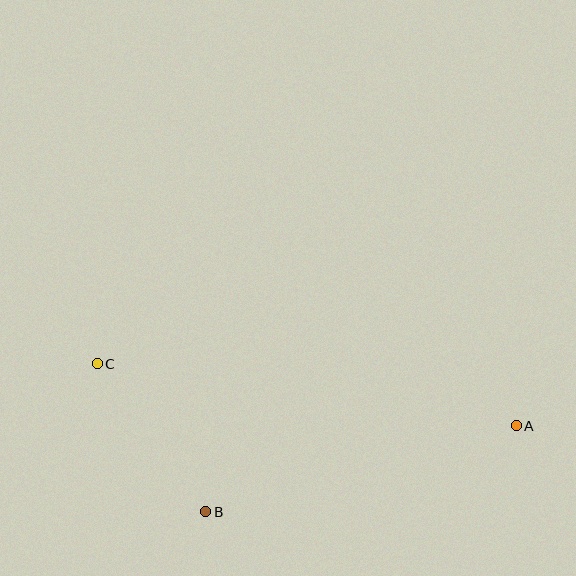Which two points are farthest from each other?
Points A and C are farthest from each other.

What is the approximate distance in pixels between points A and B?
The distance between A and B is approximately 322 pixels.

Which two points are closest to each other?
Points B and C are closest to each other.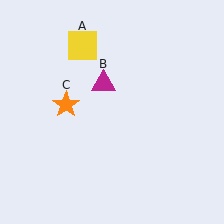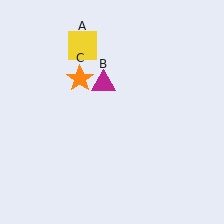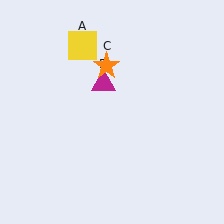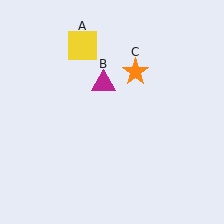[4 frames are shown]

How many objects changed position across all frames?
1 object changed position: orange star (object C).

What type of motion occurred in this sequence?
The orange star (object C) rotated clockwise around the center of the scene.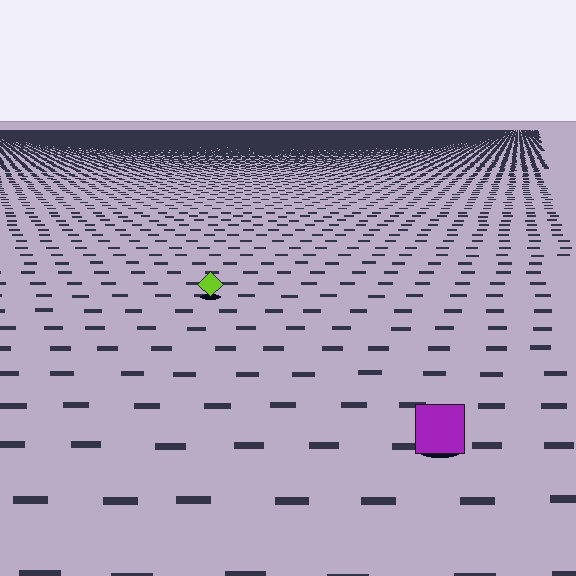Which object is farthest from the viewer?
The lime diamond is farthest from the viewer. It appears smaller and the ground texture around it is denser.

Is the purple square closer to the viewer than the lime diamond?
Yes. The purple square is closer — you can tell from the texture gradient: the ground texture is coarser near it.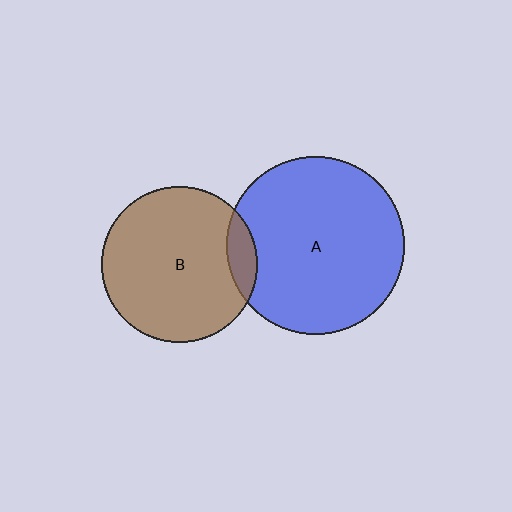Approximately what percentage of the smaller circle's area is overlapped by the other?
Approximately 10%.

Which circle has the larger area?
Circle A (blue).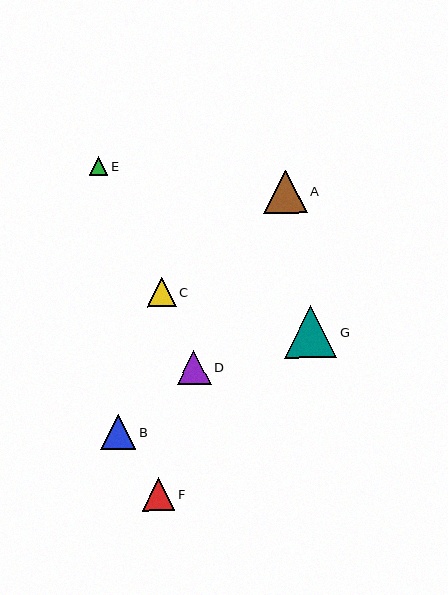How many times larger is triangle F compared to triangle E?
Triangle F is approximately 1.8 times the size of triangle E.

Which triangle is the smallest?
Triangle E is the smallest with a size of approximately 19 pixels.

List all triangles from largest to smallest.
From largest to smallest: G, A, B, D, F, C, E.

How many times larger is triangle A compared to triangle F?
Triangle A is approximately 1.3 times the size of triangle F.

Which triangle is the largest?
Triangle G is the largest with a size of approximately 52 pixels.